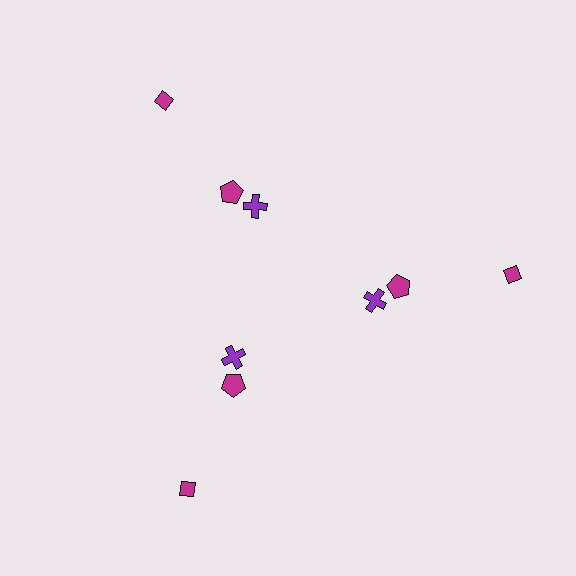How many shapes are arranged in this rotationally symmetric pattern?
There are 9 shapes, arranged in 3 groups of 3.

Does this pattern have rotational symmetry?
Yes, this pattern has 3-fold rotational symmetry. It looks the same after rotating 120 degrees around the center.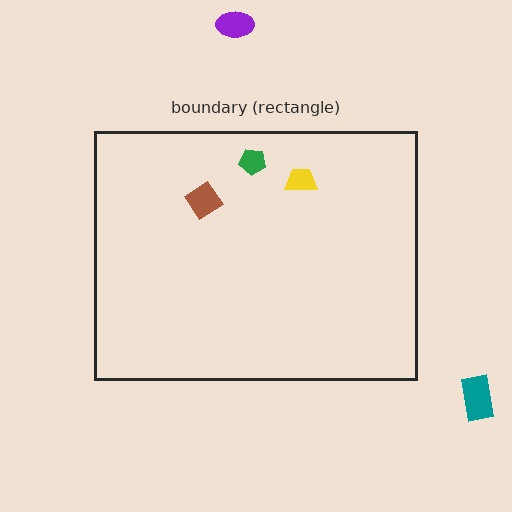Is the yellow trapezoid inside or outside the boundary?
Inside.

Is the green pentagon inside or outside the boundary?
Inside.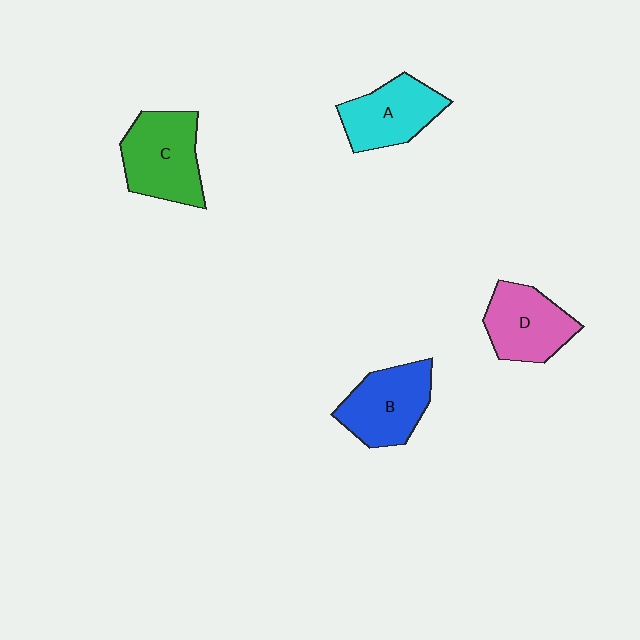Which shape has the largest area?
Shape C (green).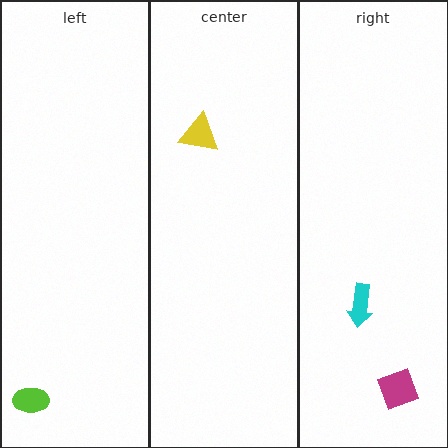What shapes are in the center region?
The yellow triangle.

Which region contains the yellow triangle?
The center region.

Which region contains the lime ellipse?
The left region.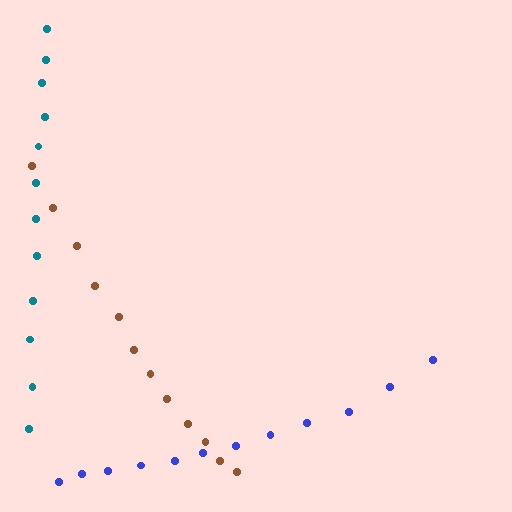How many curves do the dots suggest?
There are 3 distinct paths.